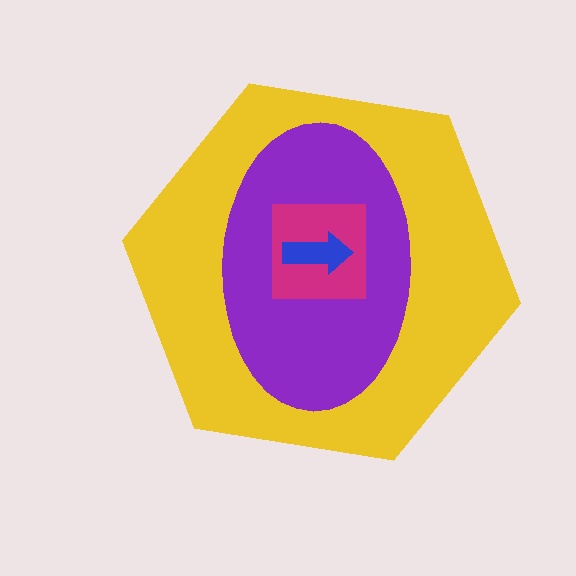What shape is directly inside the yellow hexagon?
The purple ellipse.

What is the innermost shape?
The blue arrow.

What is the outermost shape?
The yellow hexagon.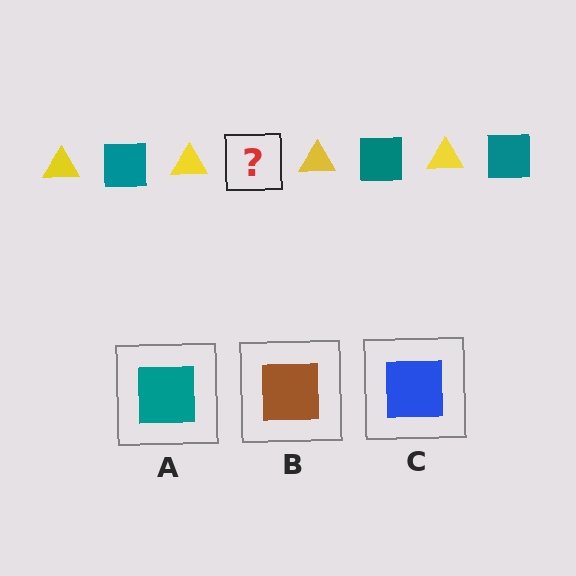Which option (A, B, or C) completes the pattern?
A.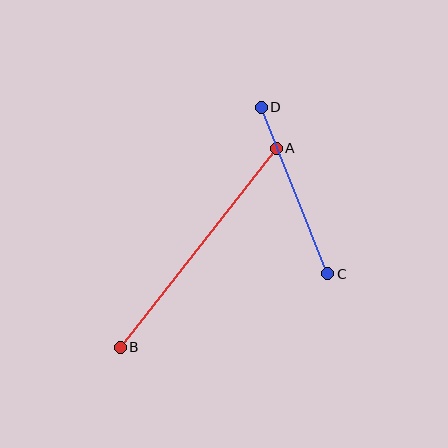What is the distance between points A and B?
The distance is approximately 253 pixels.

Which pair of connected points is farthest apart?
Points A and B are farthest apart.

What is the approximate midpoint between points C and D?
The midpoint is at approximately (294, 191) pixels.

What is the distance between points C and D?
The distance is approximately 179 pixels.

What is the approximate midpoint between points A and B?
The midpoint is at approximately (198, 248) pixels.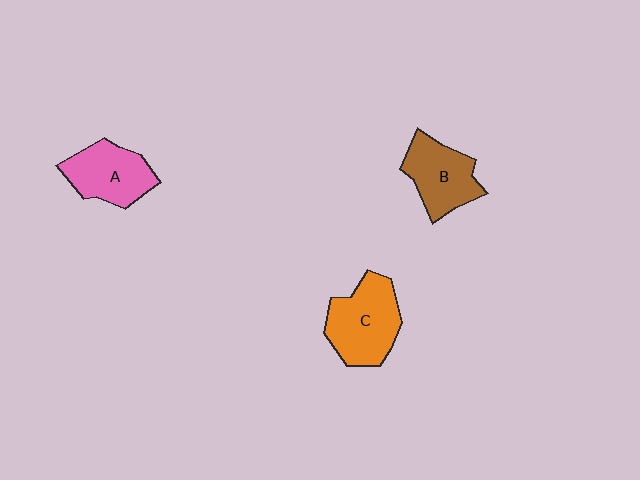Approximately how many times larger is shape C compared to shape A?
Approximately 1.2 times.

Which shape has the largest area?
Shape C (orange).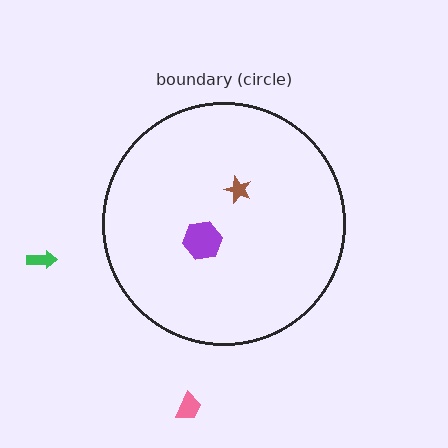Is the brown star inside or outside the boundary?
Inside.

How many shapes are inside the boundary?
2 inside, 2 outside.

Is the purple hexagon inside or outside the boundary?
Inside.